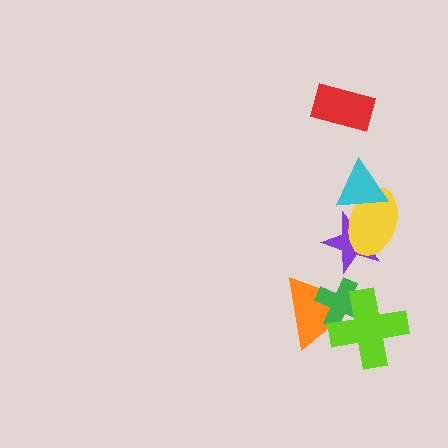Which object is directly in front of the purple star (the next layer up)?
The yellow ellipse is directly in front of the purple star.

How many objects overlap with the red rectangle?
0 objects overlap with the red rectangle.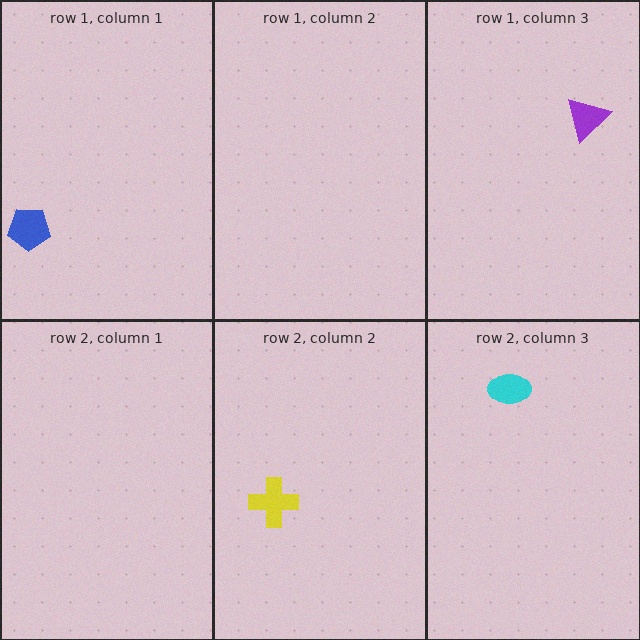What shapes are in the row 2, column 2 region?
The yellow cross.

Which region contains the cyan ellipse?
The row 2, column 3 region.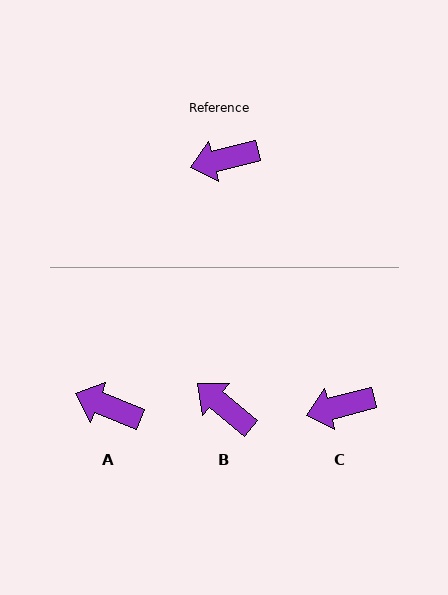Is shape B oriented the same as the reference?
No, it is off by about 54 degrees.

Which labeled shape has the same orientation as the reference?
C.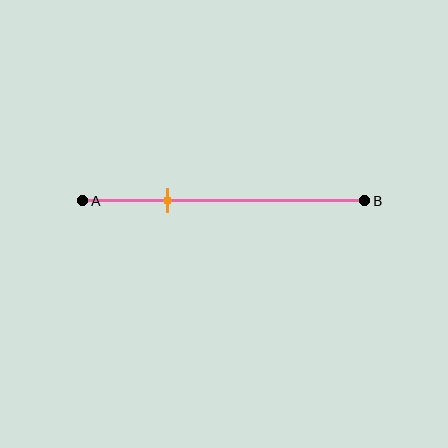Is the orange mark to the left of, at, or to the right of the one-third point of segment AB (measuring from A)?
The orange mark is approximately at the one-third point of segment AB.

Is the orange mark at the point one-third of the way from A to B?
Yes, the mark is approximately at the one-third point.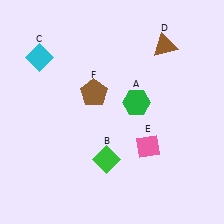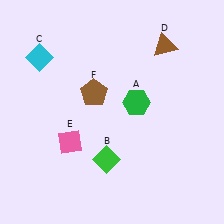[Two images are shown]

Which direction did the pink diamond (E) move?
The pink diamond (E) moved left.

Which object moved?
The pink diamond (E) moved left.